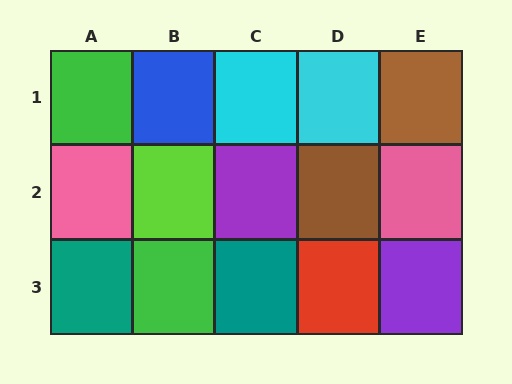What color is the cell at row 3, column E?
Purple.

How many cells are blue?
1 cell is blue.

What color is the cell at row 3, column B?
Green.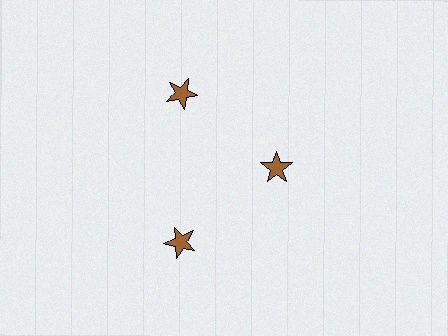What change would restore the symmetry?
The symmetry would be restored by moving it outward, back onto the ring so that all 3 stars sit at equal angles and equal distance from the center.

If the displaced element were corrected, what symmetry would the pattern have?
It would have 3-fold rotational symmetry — the pattern would map onto itself every 120 degrees.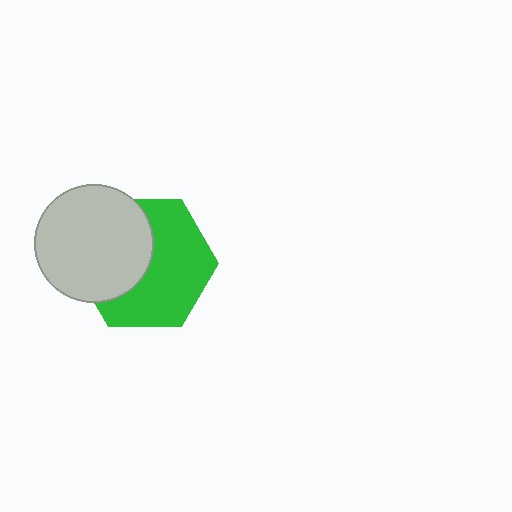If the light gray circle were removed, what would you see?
You would see the complete green hexagon.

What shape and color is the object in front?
The object in front is a light gray circle.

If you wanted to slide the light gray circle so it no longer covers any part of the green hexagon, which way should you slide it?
Slide it left — that is the most direct way to separate the two shapes.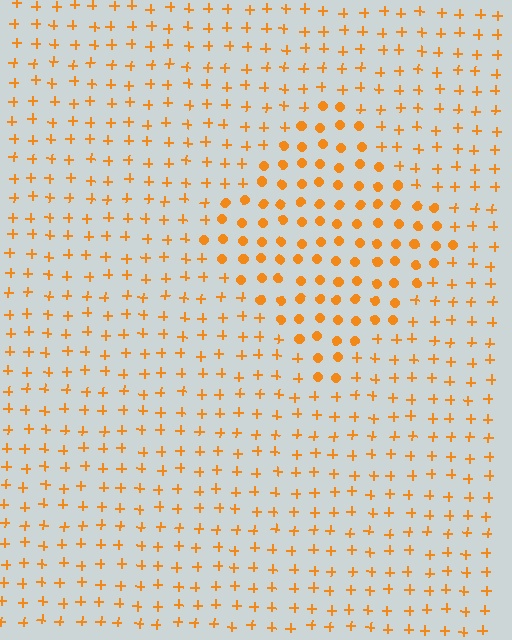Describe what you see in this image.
The image is filled with small orange elements arranged in a uniform grid. A diamond-shaped region contains circles, while the surrounding area contains plus signs. The boundary is defined purely by the change in element shape.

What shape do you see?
I see a diamond.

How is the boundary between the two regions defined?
The boundary is defined by a change in element shape: circles inside vs. plus signs outside. All elements share the same color and spacing.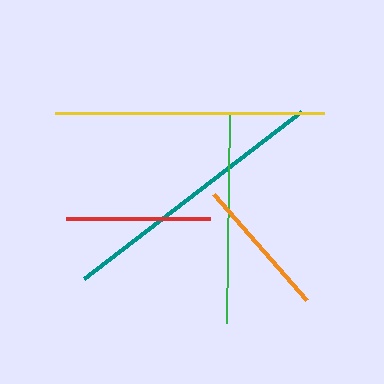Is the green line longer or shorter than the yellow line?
The yellow line is longer than the green line.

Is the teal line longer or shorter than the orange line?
The teal line is longer than the orange line.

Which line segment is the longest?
The teal line is the longest at approximately 275 pixels.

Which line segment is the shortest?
The orange line is the shortest at approximately 141 pixels.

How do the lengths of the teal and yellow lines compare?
The teal and yellow lines are approximately the same length.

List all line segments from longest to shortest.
From longest to shortest: teal, yellow, green, red, orange.